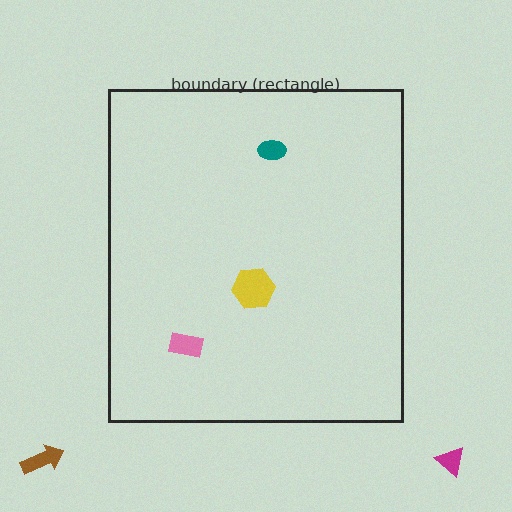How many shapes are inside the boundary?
3 inside, 2 outside.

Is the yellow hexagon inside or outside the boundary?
Inside.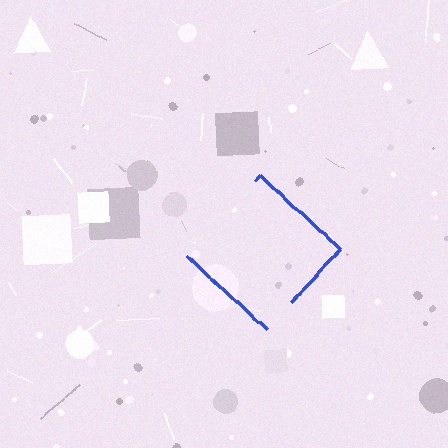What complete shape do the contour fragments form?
The contour fragments form a diamond.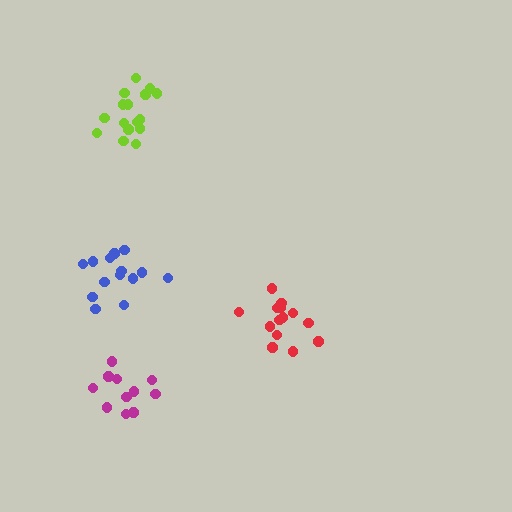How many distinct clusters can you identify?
There are 4 distinct clusters.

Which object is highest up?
The lime cluster is topmost.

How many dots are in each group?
Group 1: 14 dots, Group 2: 15 dots, Group 3: 16 dots, Group 4: 11 dots (56 total).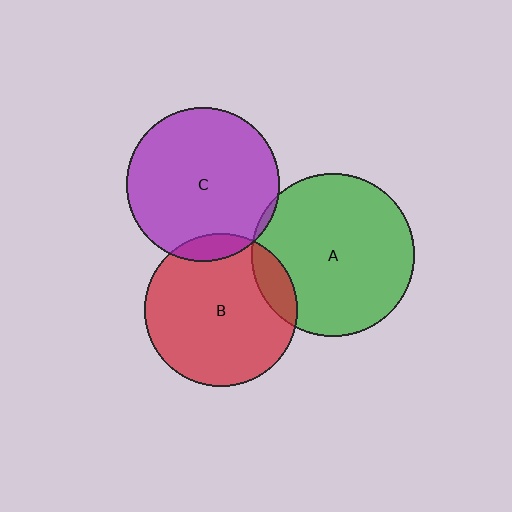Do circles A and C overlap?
Yes.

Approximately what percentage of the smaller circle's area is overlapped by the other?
Approximately 5%.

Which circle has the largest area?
Circle A (green).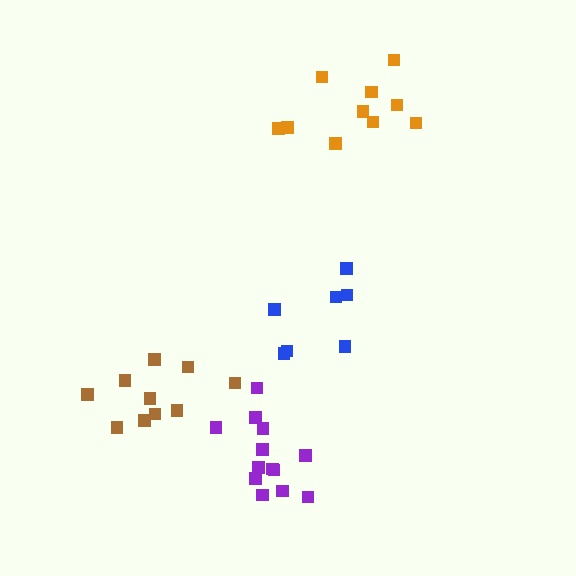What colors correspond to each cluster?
The clusters are colored: purple, orange, brown, blue.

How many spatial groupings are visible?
There are 4 spatial groupings.